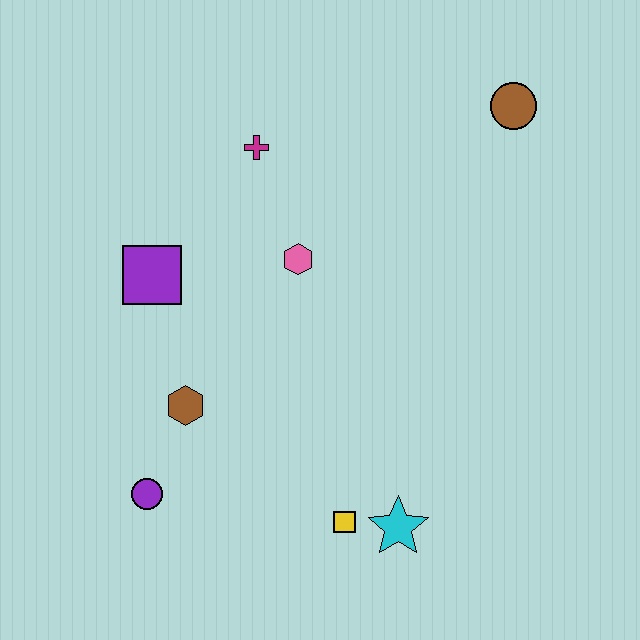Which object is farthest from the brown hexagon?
The brown circle is farthest from the brown hexagon.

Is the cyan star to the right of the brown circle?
No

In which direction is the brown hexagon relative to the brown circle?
The brown hexagon is to the left of the brown circle.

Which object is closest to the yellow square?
The cyan star is closest to the yellow square.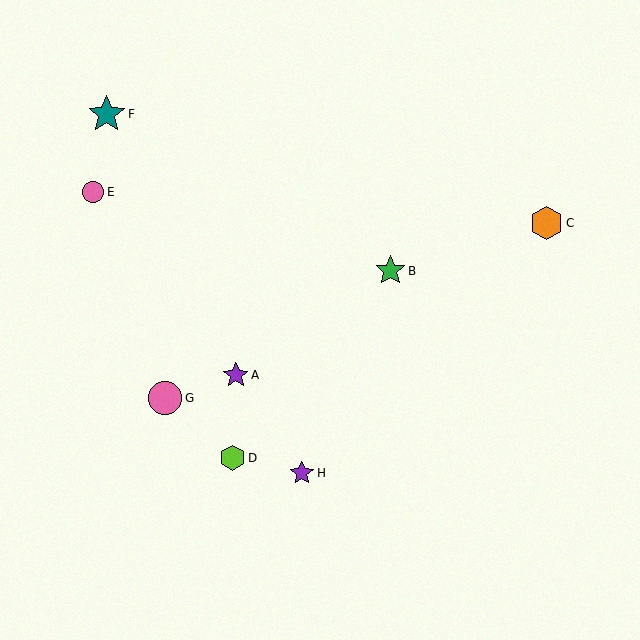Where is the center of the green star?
The center of the green star is at (390, 271).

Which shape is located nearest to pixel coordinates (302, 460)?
The purple star (labeled H) at (302, 473) is nearest to that location.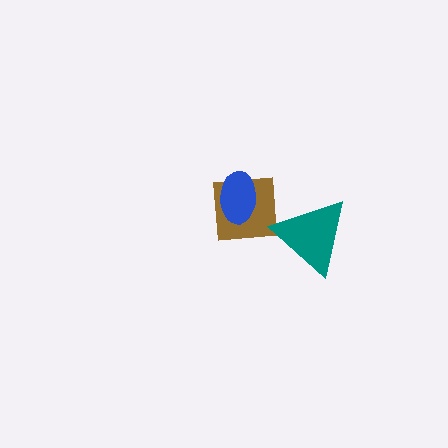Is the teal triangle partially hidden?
No, no other shape covers it.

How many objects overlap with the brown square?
2 objects overlap with the brown square.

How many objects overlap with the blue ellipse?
1 object overlaps with the blue ellipse.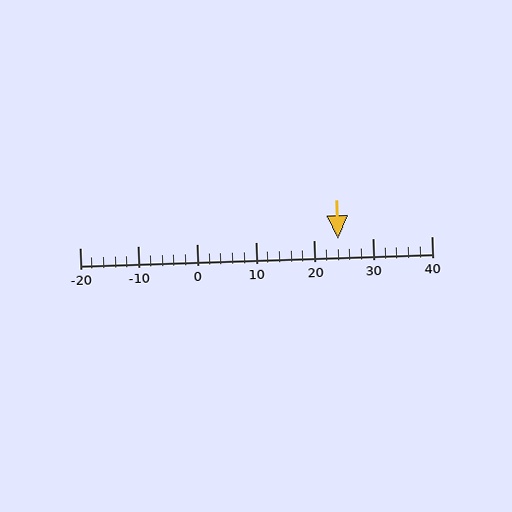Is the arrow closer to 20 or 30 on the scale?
The arrow is closer to 20.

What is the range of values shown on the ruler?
The ruler shows values from -20 to 40.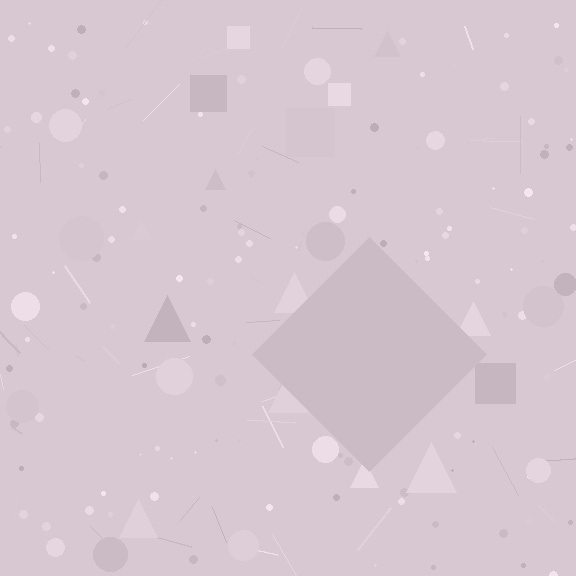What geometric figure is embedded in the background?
A diamond is embedded in the background.